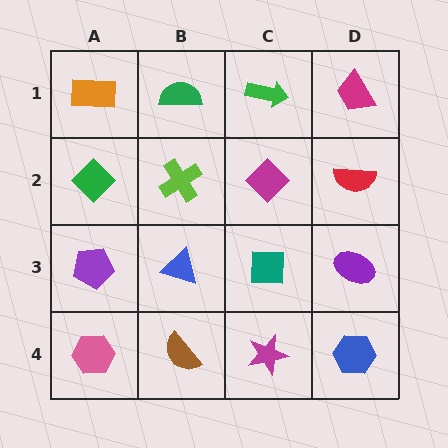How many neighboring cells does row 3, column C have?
4.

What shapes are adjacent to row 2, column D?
A magenta trapezoid (row 1, column D), a purple ellipse (row 3, column D), a magenta diamond (row 2, column C).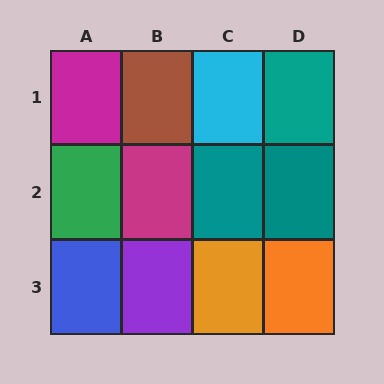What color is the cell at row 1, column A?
Magenta.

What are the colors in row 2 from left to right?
Green, magenta, teal, teal.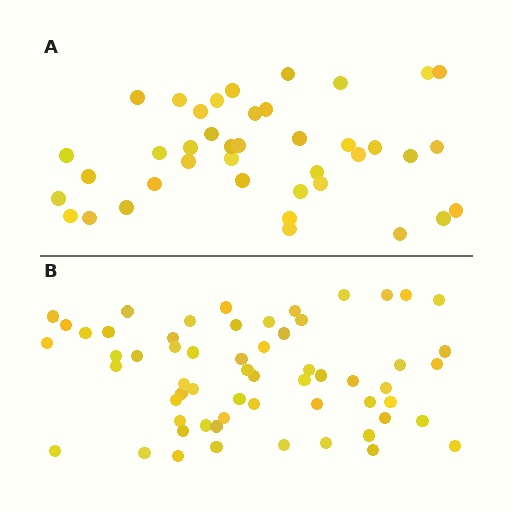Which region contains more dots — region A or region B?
Region B (the bottom region) has more dots.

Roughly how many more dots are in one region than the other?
Region B has approximately 20 more dots than region A.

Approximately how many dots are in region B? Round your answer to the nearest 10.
About 60 dots.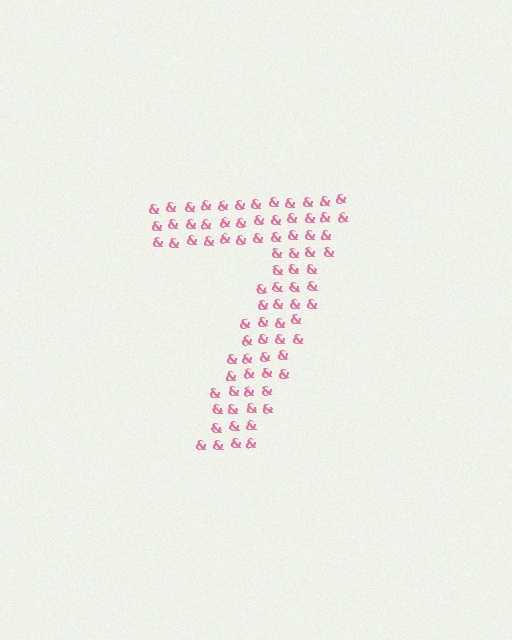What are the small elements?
The small elements are ampersands.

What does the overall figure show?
The overall figure shows the digit 7.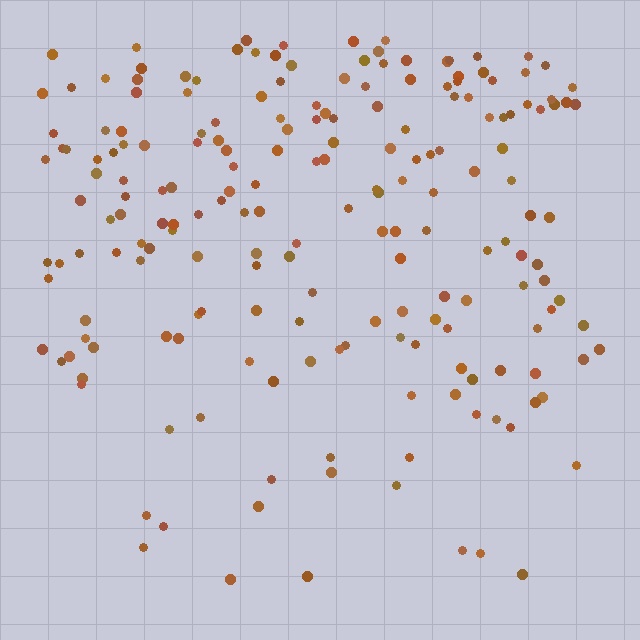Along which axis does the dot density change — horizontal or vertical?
Vertical.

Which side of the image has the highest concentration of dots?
The top.